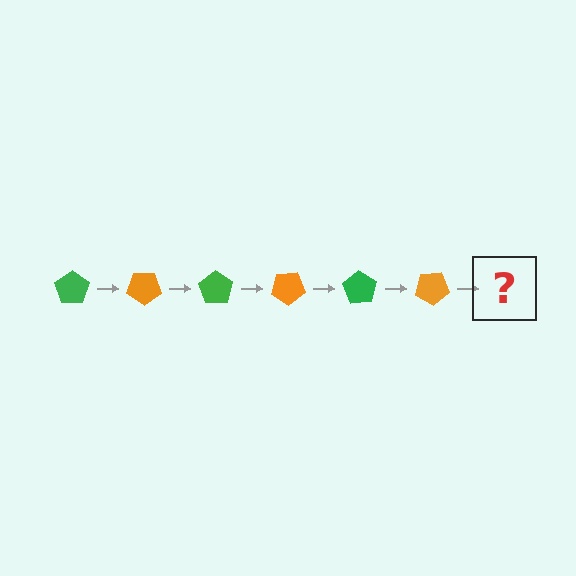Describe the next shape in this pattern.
It should be a green pentagon, rotated 210 degrees from the start.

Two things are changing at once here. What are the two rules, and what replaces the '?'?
The two rules are that it rotates 35 degrees each step and the color cycles through green and orange. The '?' should be a green pentagon, rotated 210 degrees from the start.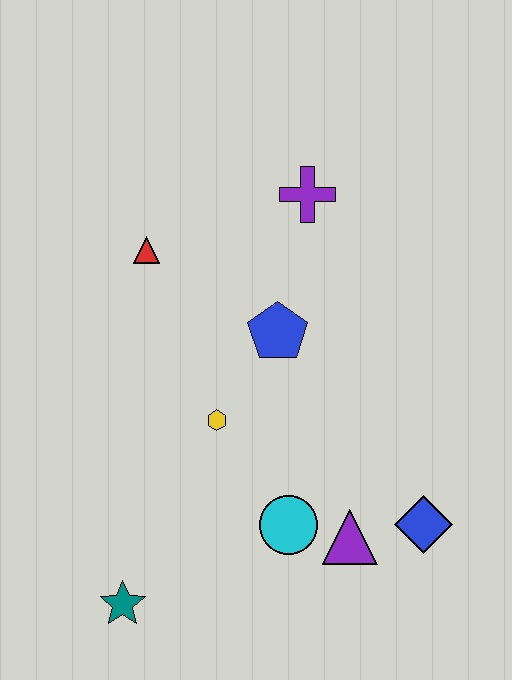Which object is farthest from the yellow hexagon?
The purple cross is farthest from the yellow hexagon.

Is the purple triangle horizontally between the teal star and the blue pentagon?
No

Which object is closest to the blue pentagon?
The yellow hexagon is closest to the blue pentagon.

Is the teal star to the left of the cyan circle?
Yes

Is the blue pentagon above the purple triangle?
Yes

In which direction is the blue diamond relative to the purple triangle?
The blue diamond is to the right of the purple triangle.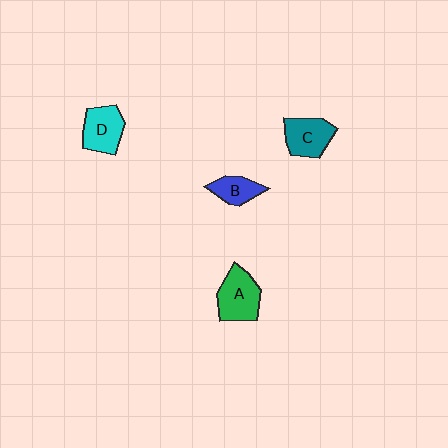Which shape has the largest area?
Shape A (green).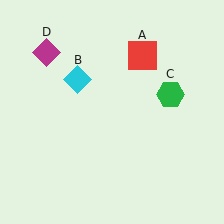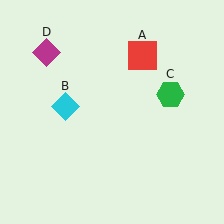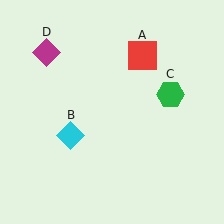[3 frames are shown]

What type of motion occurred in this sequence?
The cyan diamond (object B) rotated counterclockwise around the center of the scene.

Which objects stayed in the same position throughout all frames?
Red square (object A) and green hexagon (object C) and magenta diamond (object D) remained stationary.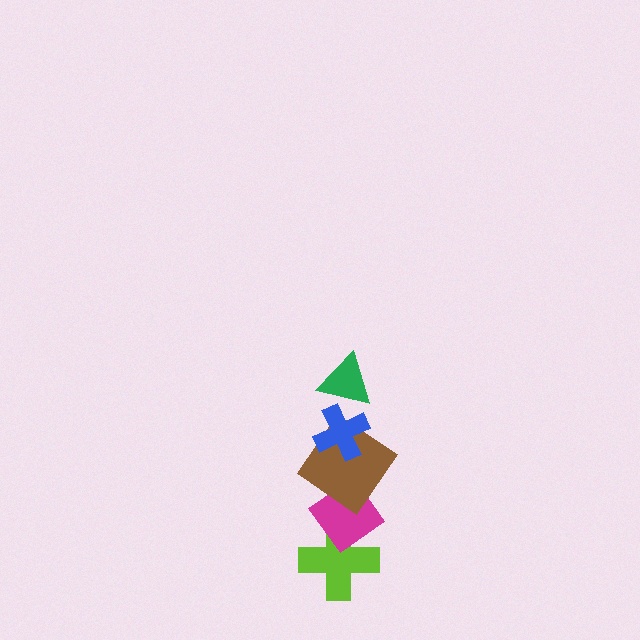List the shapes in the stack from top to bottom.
From top to bottom: the green triangle, the blue cross, the brown diamond, the magenta diamond, the lime cross.